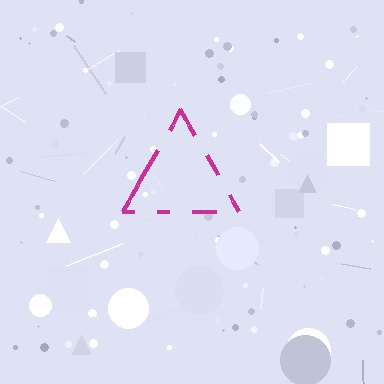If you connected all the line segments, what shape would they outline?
They would outline a triangle.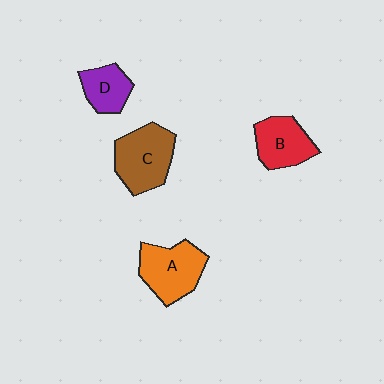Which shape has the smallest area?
Shape D (purple).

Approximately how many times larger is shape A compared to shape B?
Approximately 1.2 times.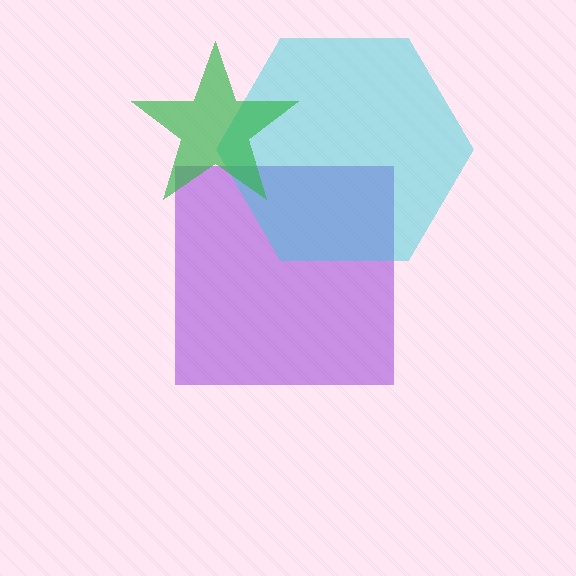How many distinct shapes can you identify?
There are 3 distinct shapes: a purple square, a cyan hexagon, a green star.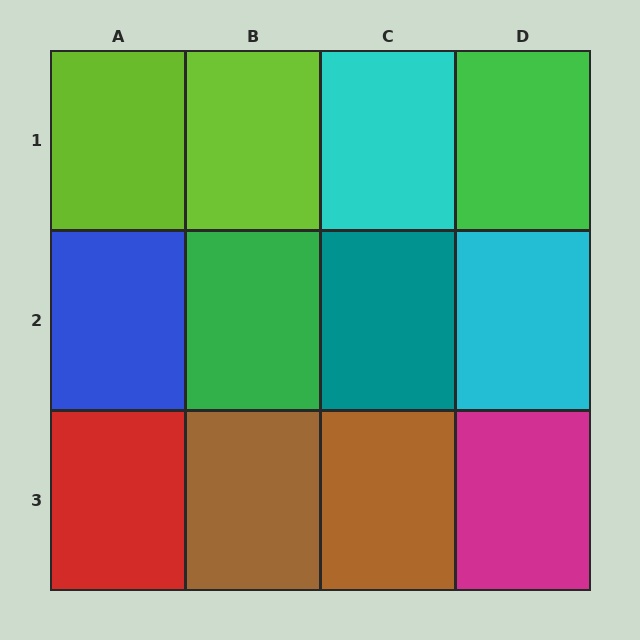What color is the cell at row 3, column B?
Brown.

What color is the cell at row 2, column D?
Cyan.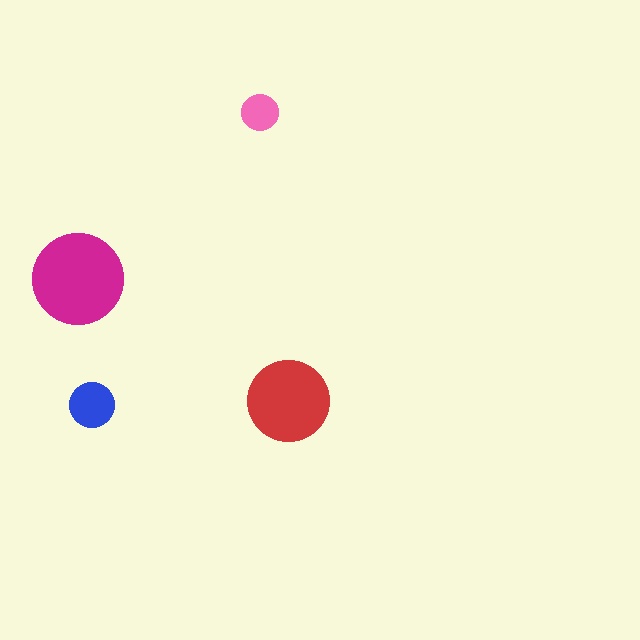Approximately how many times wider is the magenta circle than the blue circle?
About 2 times wider.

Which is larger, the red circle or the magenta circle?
The magenta one.